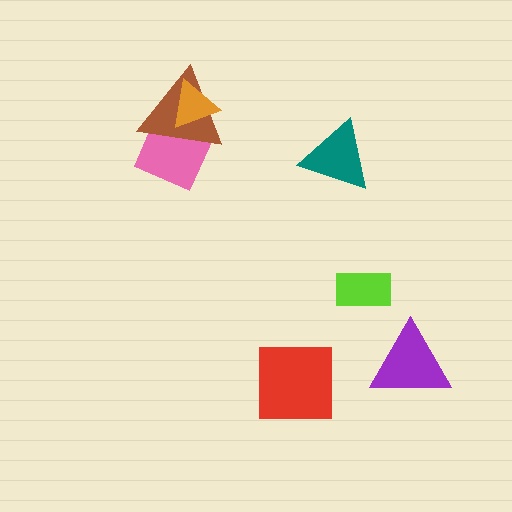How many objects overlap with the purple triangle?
0 objects overlap with the purple triangle.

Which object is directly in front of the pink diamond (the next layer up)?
The brown triangle is directly in front of the pink diamond.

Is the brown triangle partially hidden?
Yes, it is partially covered by another shape.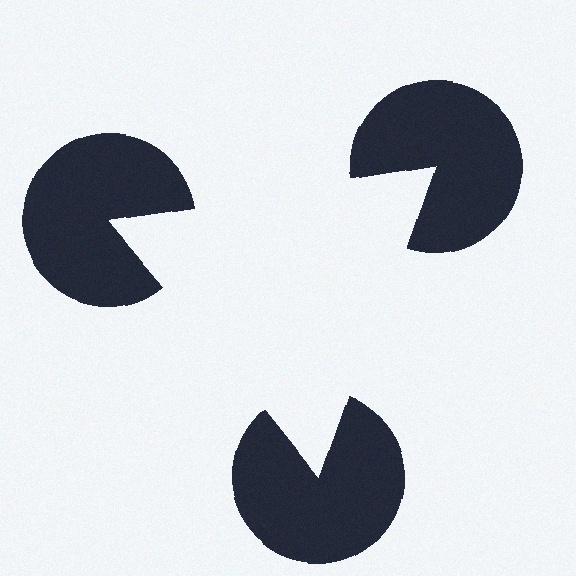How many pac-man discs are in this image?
There are 3 — one at each vertex of the illusory triangle.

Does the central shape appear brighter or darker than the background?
It typically appears slightly brighter than the background, even though no actual brightness change is drawn.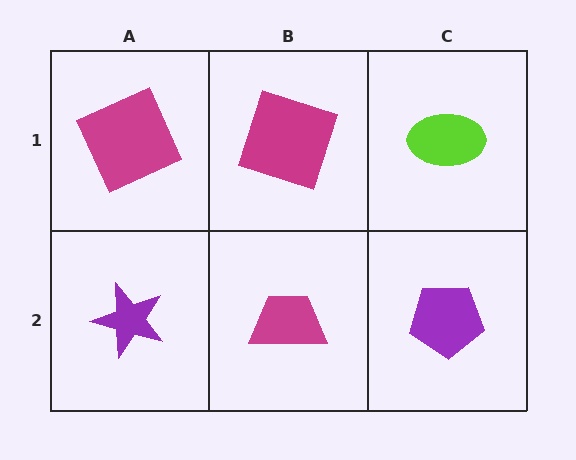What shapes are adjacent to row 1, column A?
A purple star (row 2, column A), a magenta square (row 1, column B).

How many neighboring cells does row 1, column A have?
2.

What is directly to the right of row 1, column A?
A magenta square.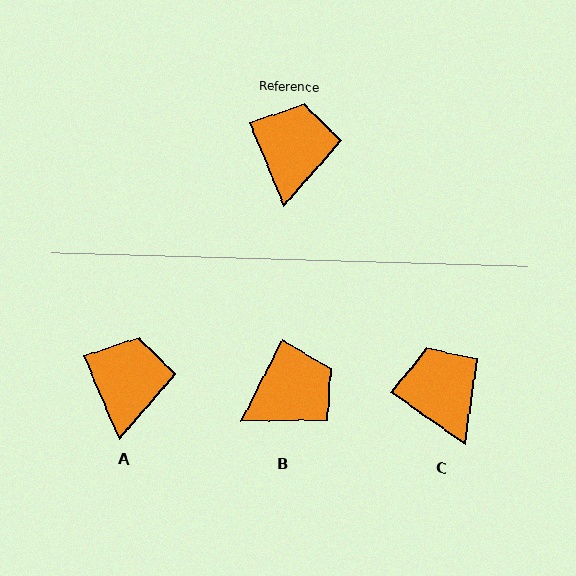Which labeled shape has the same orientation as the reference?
A.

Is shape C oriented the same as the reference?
No, it is off by about 33 degrees.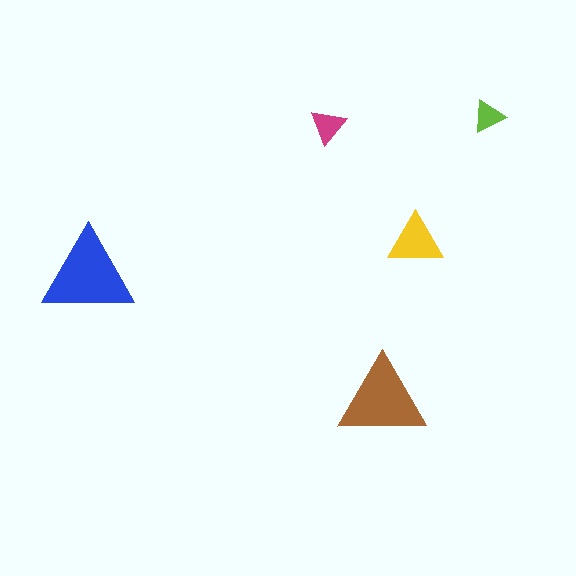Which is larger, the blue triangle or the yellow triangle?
The blue one.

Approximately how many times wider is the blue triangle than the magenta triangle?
About 2.5 times wider.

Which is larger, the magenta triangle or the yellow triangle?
The yellow one.